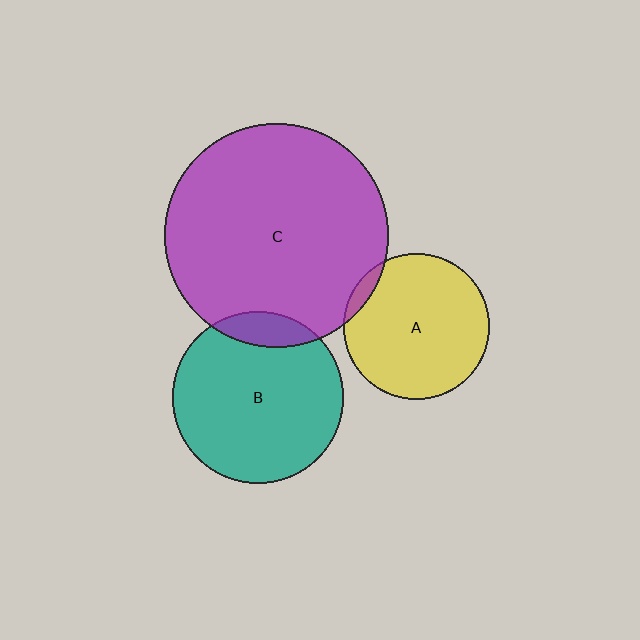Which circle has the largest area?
Circle C (purple).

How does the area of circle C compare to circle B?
Approximately 1.7 times.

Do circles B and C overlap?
Yes.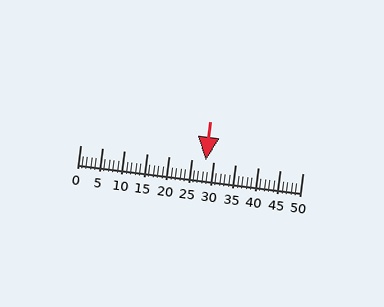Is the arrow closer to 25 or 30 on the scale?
The arrow is closer to 30.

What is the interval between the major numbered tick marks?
The major tick marks are spaced 5 units apart.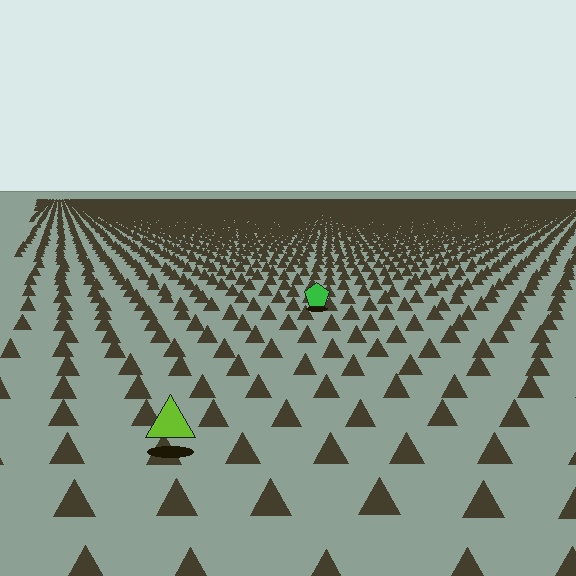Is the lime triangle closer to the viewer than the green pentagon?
Yes. The lime triangle is closer — you can tell from the texture gradient: the ground texture is coarser near it.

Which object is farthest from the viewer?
The green pentagon is farthest from the viewer. It appears smaller and the ground texture around it is denser.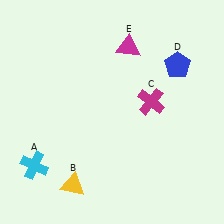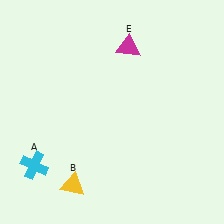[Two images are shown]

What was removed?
The blue pentagon (D), the magenta cross (C) were removed in Image 2.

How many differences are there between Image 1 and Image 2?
There are 2 differences between the two images.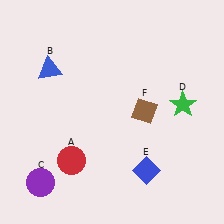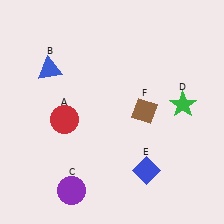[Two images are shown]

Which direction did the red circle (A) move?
The red circle (A) moved up.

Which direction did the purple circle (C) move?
The purple circle (C) moved right.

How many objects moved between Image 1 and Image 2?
2 objects moved between the two images.